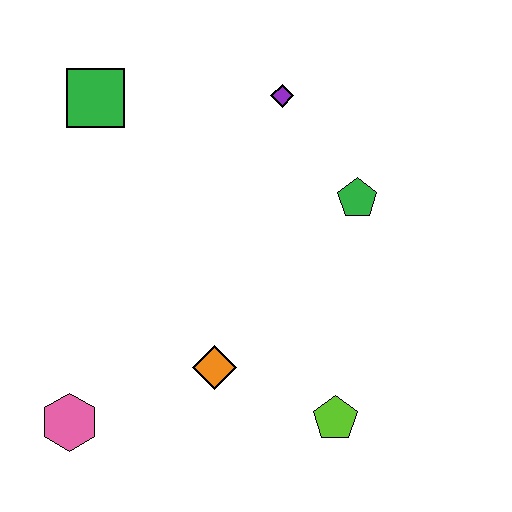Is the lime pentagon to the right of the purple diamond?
Yes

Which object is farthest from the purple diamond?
The pink hexagon is farthest from the purple diamond.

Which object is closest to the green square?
The purple diamond is closest to the green square.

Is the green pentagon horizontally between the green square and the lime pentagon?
No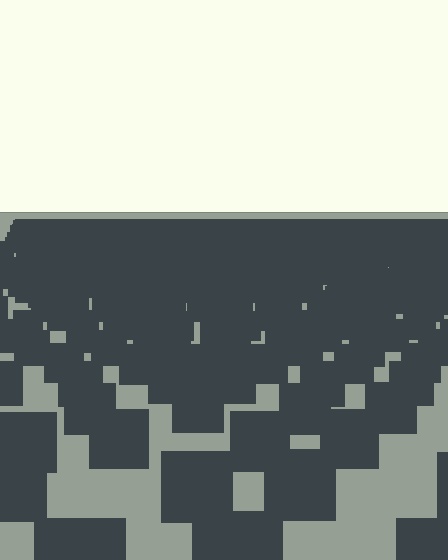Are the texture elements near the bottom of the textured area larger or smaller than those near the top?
Larger. Near the bottom, elements are closer to the viewer and appear at a bigger on-screen size.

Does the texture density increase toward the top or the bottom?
Density increases toward the top.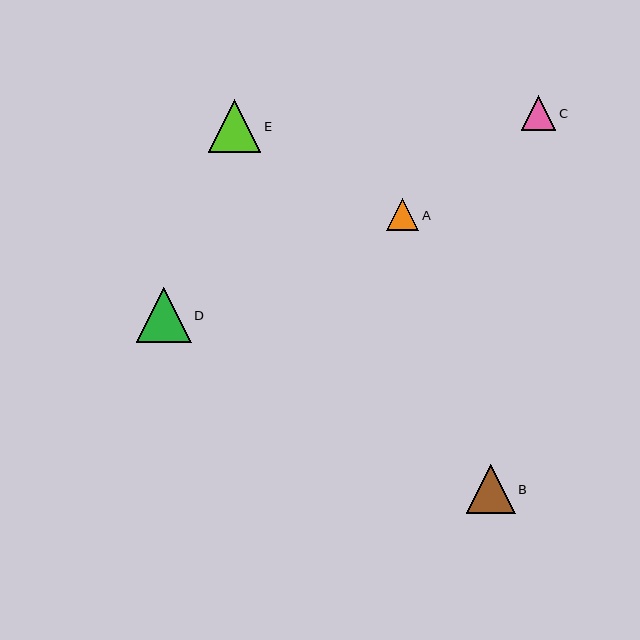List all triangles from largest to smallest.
From largest to smallest: D, E, B, C, A.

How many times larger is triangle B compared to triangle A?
Triangle B is approximately 1.5 times the size of triangle A.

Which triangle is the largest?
Triangle D is the largest with a size of approximately 55 pixels.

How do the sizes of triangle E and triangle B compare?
Triangle E and triangle B are approximately the same size.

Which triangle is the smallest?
Triangle A is the smallest with a size of approximately 32 pixels.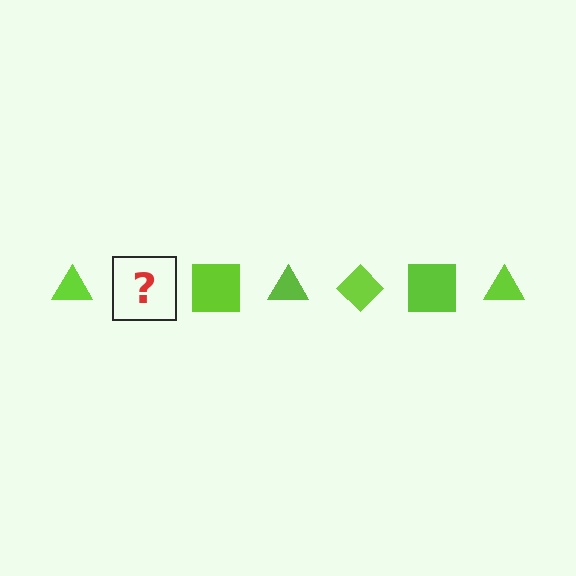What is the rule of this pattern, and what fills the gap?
The rule is that the pattern cycles through triangle, diamond, square shapes in lime. The gap should be filled with a lime diamond.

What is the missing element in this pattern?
The missing element is a lime diamond.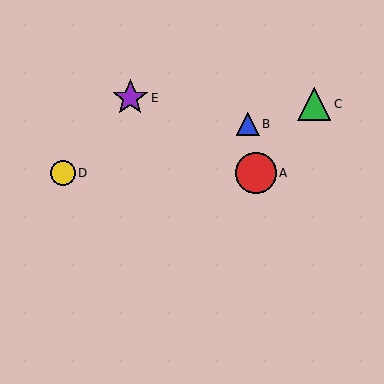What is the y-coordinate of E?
Object E is at y≈98.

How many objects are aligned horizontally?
2 objects (A, D) are aligned horizontally.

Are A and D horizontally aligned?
Yes, both are at y≈173.